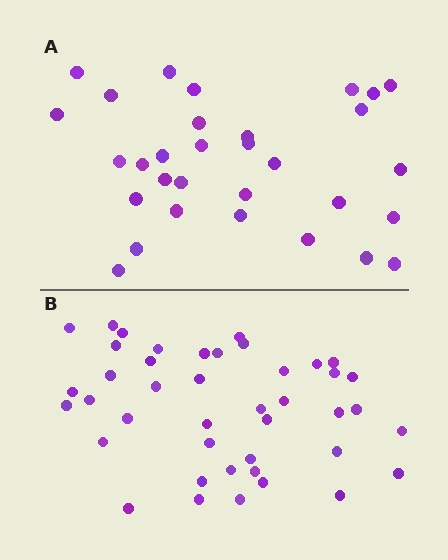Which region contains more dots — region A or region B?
Region B (the bottom region) has more dots.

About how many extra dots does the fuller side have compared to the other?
Region B has roughly 12 or so more dots than region A.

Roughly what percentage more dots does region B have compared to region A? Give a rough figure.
About 35% more.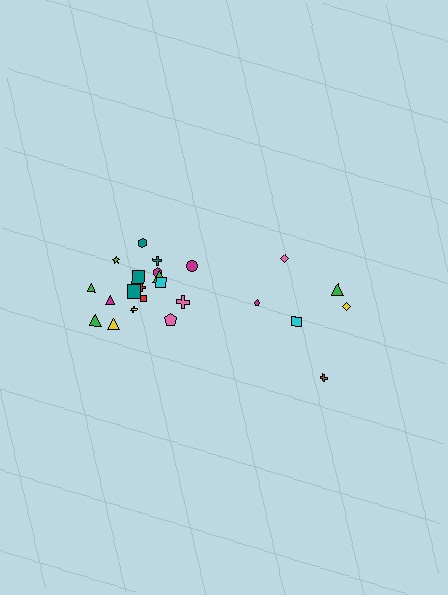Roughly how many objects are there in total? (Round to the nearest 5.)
Roughly 25 objects in total.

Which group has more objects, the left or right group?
The left group.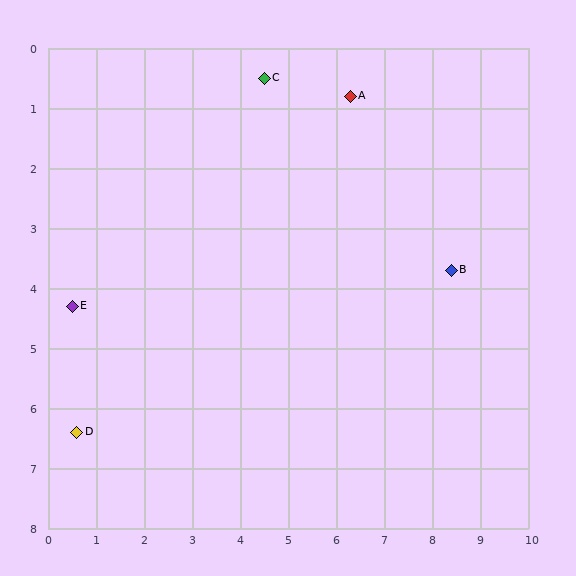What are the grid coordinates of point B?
Point B is at approximately (8.4, 3.7).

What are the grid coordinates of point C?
Point C is at approximately (4.5, 0.5).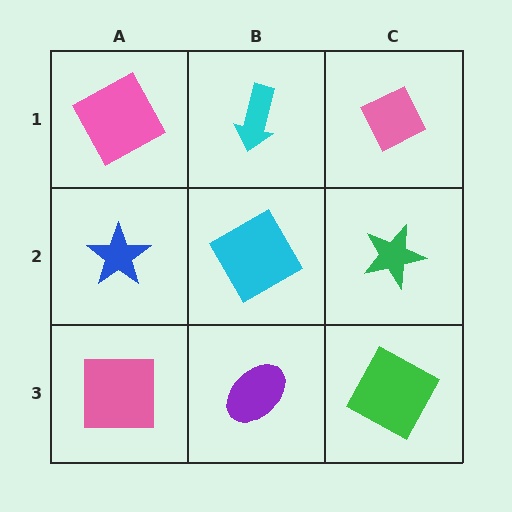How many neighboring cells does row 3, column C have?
2.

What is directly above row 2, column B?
A cyan arrow.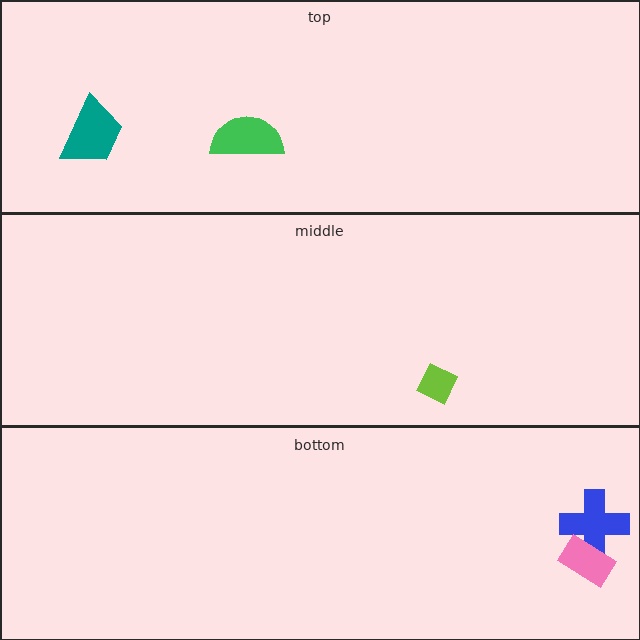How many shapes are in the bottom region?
2.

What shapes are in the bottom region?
The blue cross, the pink rectangle.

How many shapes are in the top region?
2.